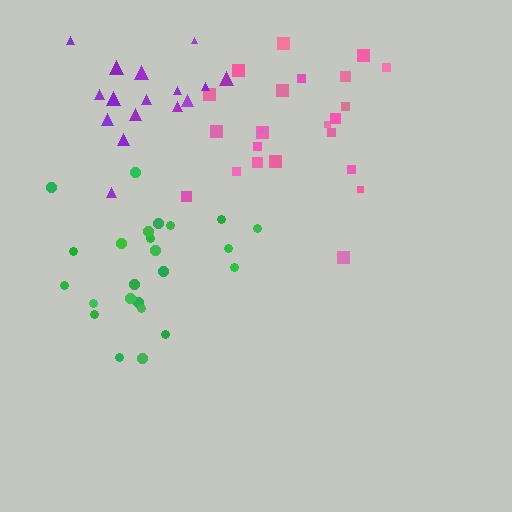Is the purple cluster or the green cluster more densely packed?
Purple.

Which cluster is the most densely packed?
Purple.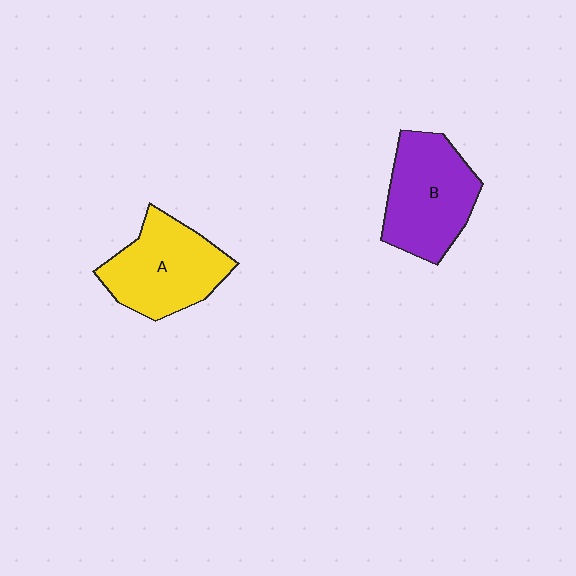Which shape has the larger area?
Shape B (purple).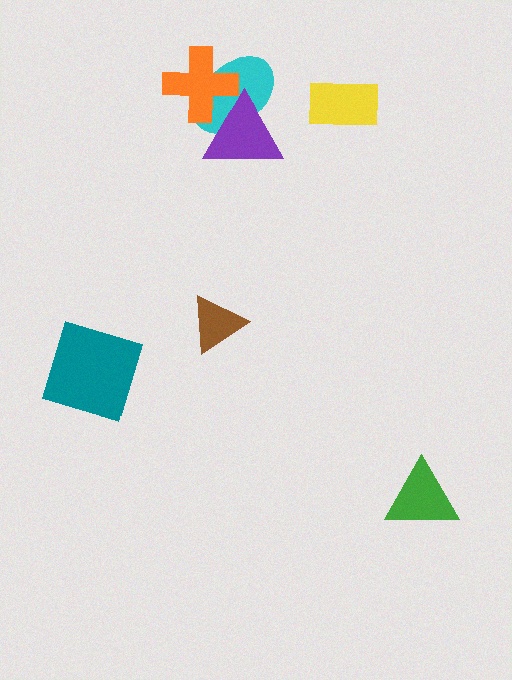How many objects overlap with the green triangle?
0 objects overlap with the green triangle.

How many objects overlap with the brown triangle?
0 objects overlap with the brown triangle.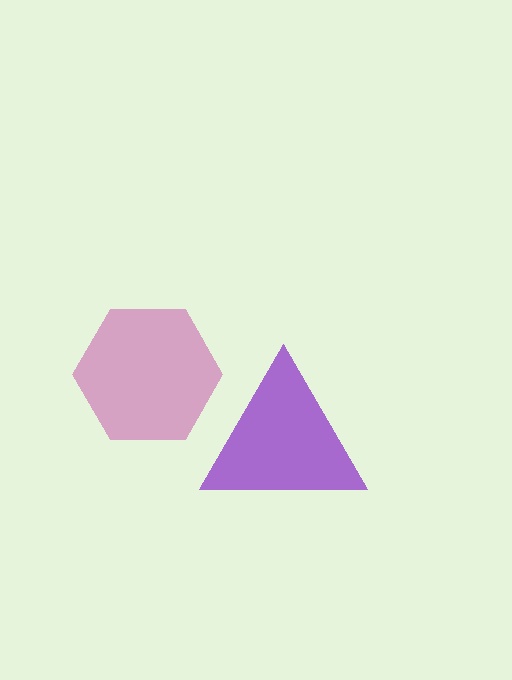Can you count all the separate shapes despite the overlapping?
Yes, there are 2 separate shapes.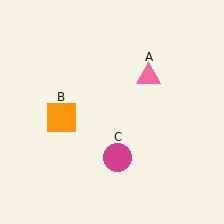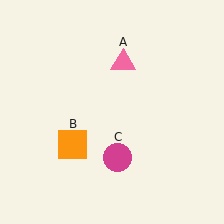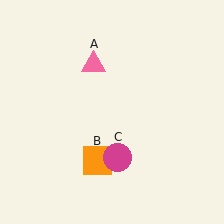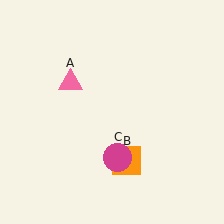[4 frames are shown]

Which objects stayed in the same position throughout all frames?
Magenta circle (object C) remained stationary.